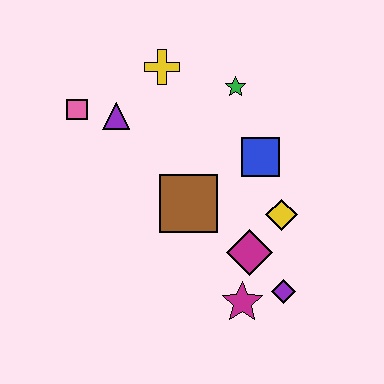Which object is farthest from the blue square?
The pink square is farthest from the blue square.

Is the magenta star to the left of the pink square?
No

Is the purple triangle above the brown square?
Yes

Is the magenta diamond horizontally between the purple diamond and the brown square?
Yes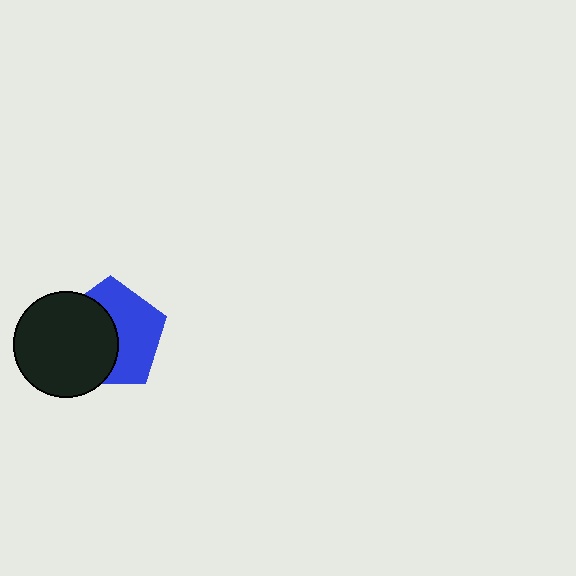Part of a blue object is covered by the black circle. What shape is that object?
It is a pentagon.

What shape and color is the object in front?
The object in front is a black circle.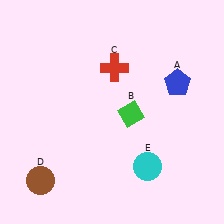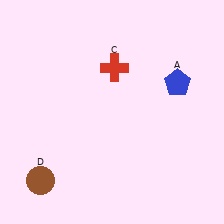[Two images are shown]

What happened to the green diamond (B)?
The green diamond (B) was removed in Image 2. It was in the bottom-right area of Image 1.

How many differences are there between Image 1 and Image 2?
There are 2 differences between the two images.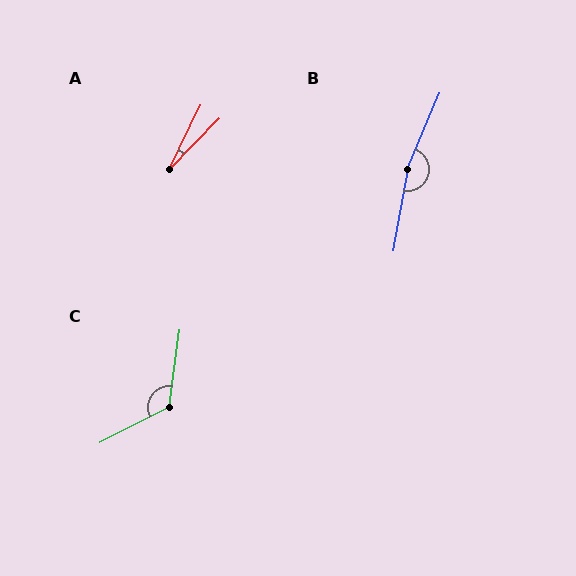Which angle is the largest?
B, at approximately 167 degrees.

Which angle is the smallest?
A, at approximately 19 degrees.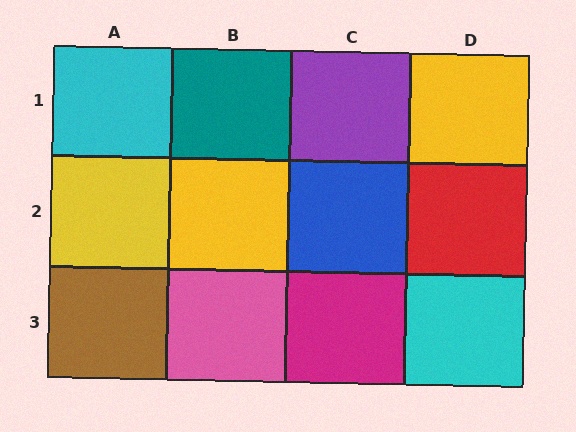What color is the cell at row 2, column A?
Yellow.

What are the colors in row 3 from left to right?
Brown, pink, magenta, cyan.